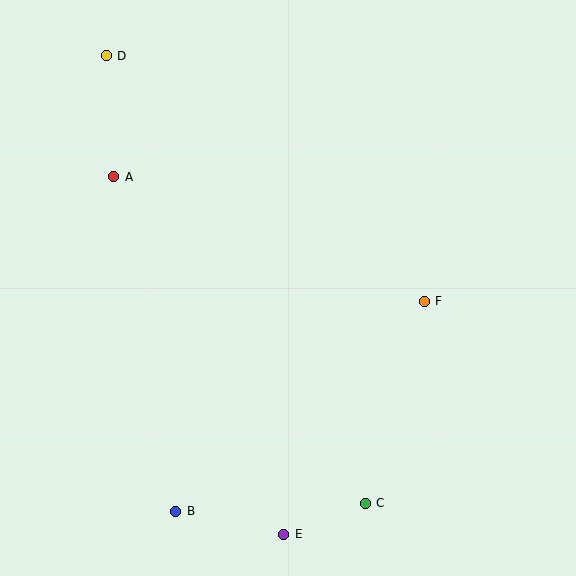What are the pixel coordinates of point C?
Point C is at (365, 503).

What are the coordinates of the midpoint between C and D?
The midpoint between C and D is at (236, 279).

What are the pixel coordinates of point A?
Point A is at (114, 177).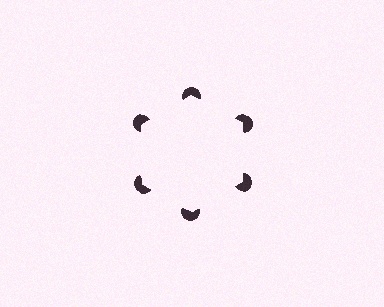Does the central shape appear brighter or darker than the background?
It typically appears slightly brighter than the background, even though no actual brightness change is drawn.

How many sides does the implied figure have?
6 sides.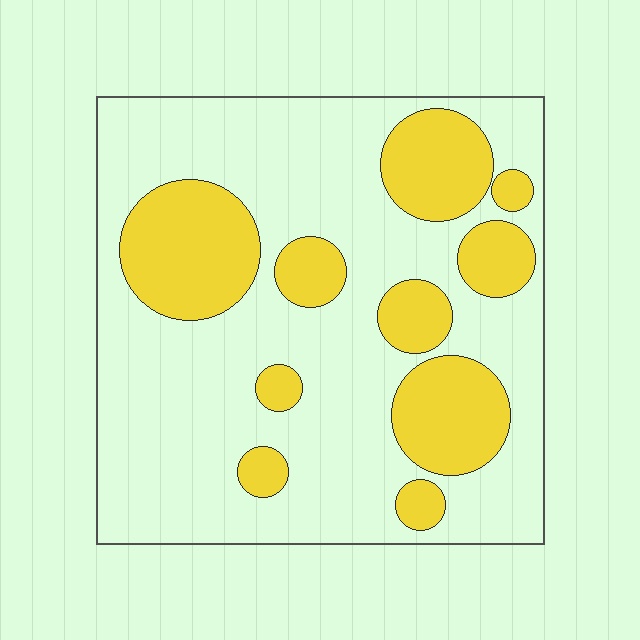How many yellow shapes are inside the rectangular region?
10.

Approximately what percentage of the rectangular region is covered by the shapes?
Approximately 30%.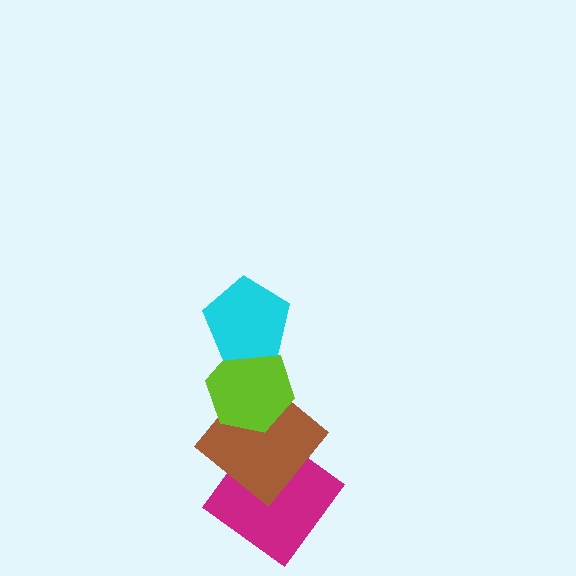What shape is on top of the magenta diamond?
The brown diamond is on top of the magenta diamond.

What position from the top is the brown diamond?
The brown diamond is 3rd from the top.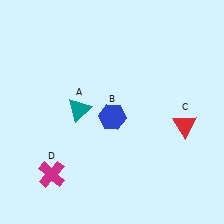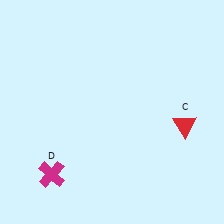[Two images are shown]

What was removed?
The blue hexagon (B), the teal triangle (A) were removed in Image 2.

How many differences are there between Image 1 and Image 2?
There are 2 differences between the two images.